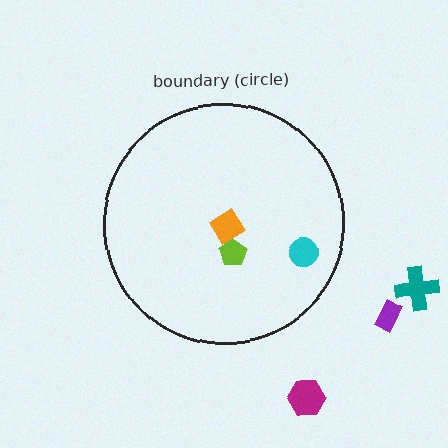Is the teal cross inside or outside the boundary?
Outside.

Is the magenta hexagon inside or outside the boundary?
Outside.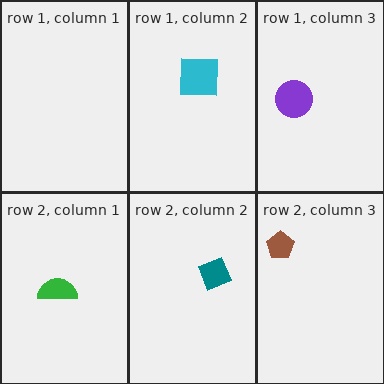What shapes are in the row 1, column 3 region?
The purple circle.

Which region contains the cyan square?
The row 1, column 2 region.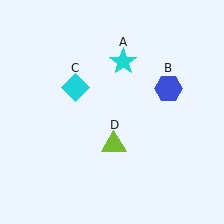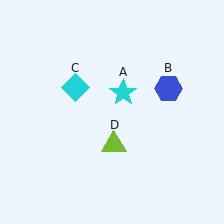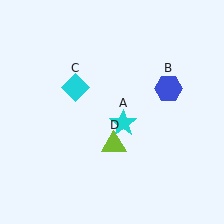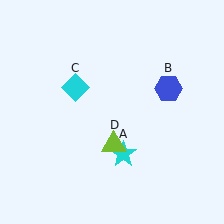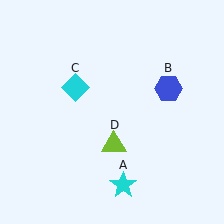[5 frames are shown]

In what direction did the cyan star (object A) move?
The cyan star (object A) moved down.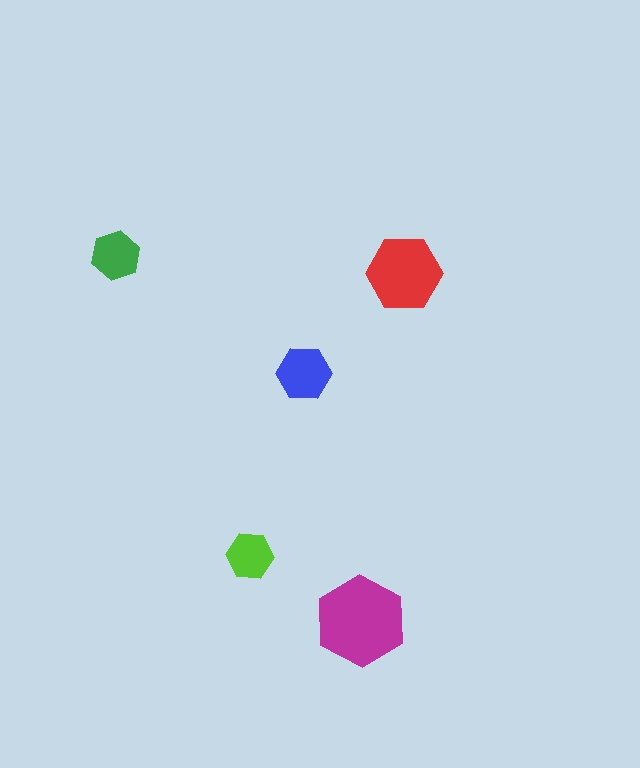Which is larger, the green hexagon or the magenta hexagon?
The magenta one.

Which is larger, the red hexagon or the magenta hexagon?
The magenta one.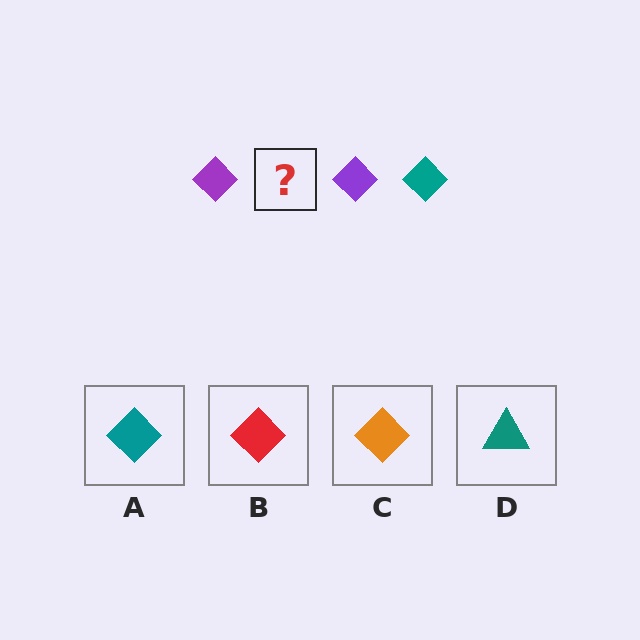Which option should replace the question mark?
Option A.